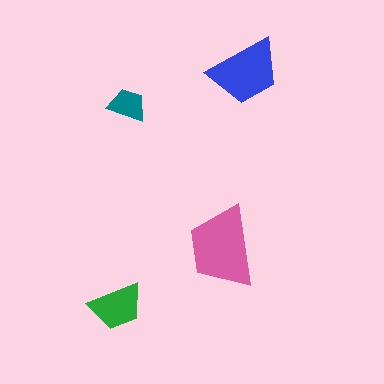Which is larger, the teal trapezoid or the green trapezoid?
The green one.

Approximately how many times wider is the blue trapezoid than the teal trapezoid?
About 2 times wider.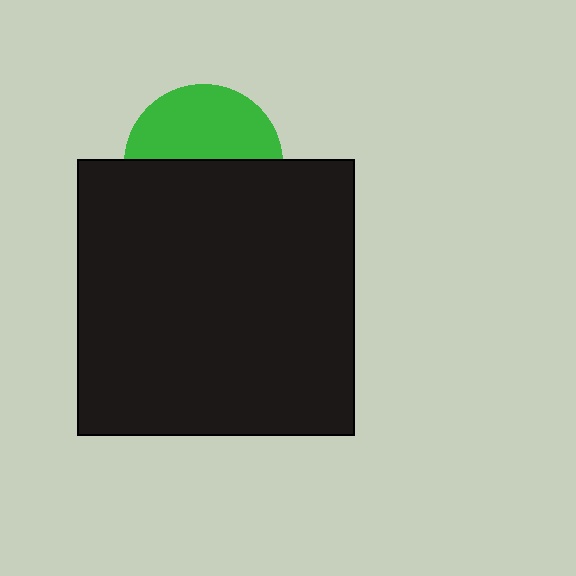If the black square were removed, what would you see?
You would see the complete green circle.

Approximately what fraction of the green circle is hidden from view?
Roughly 54% of the green circle is hidden behind the black square.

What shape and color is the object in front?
The object in front is a black square.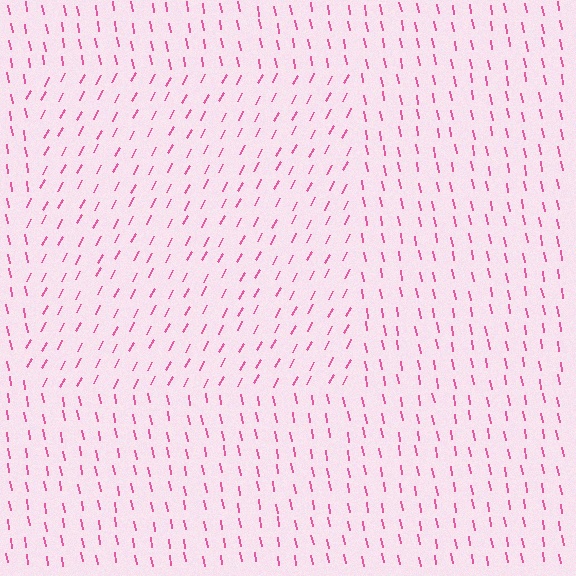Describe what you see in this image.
The image is filled with small pink line segments. A rectangle region in the image has lines oriented differently from the surrounding lines, creating a visible texture boundary.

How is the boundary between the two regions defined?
The boundary is defined purely by a change in line orientation (approximately 38 degrees difference). All lines are the same color and thickness.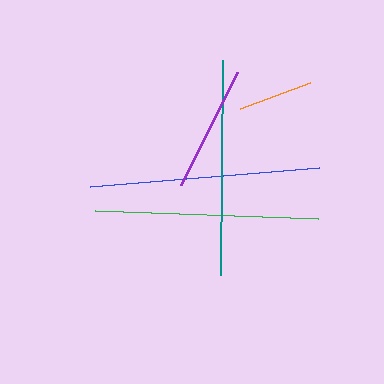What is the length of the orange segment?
The orange segment is approximately 74 pixels long.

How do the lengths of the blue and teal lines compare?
The blue and teal lines are approximately the same length.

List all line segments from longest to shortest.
From longest to shortest: blue, green, teal, purple, orange.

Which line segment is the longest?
The blue line is the longest at approximately 230 pixels.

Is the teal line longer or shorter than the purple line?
The teal line is longer than the purple line.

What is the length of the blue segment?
The blue segment is approximately 230 pixels long.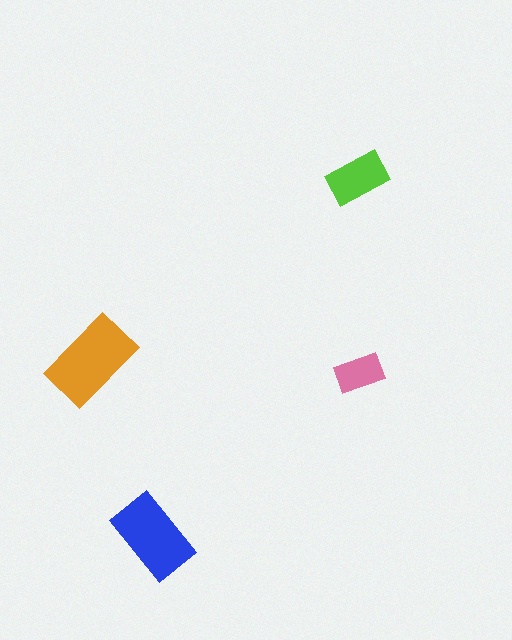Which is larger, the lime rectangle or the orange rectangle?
The orange one.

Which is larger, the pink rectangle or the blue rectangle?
The blue one.